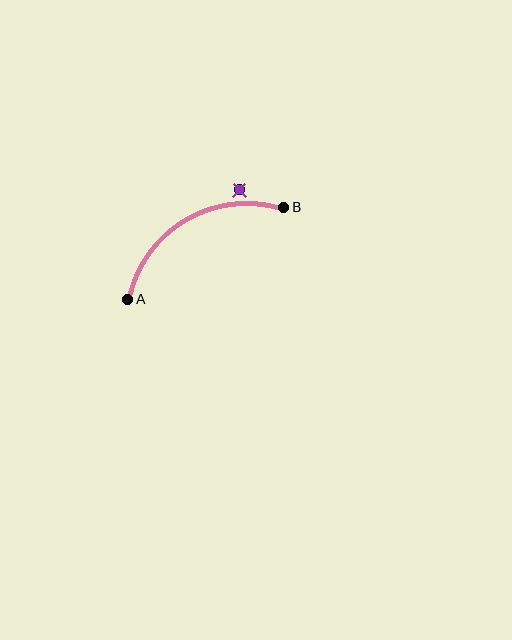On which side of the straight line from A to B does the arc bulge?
The arc bulges above the straight line connecting A and B.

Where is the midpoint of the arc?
The arc midpoint is the point on the curve farthest from the straight line joining A and B. It sits above that line.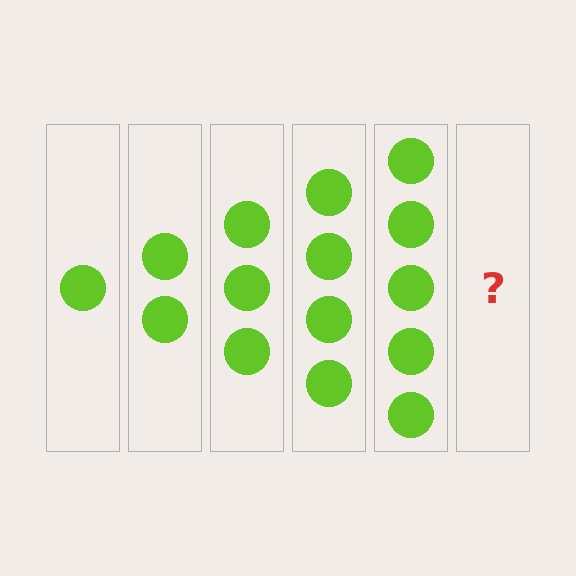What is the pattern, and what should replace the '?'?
The pattern is that each step adds one more circle. The '?' should be 6 circles.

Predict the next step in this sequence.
The next step is 6 circles.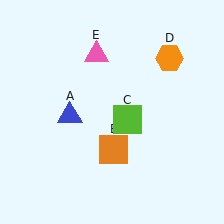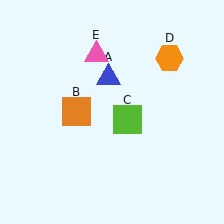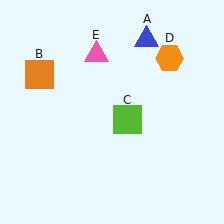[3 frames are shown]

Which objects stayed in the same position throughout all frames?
Lime square (object C) and orange hexagon (object D) and pink triangle (object E) remained stationary.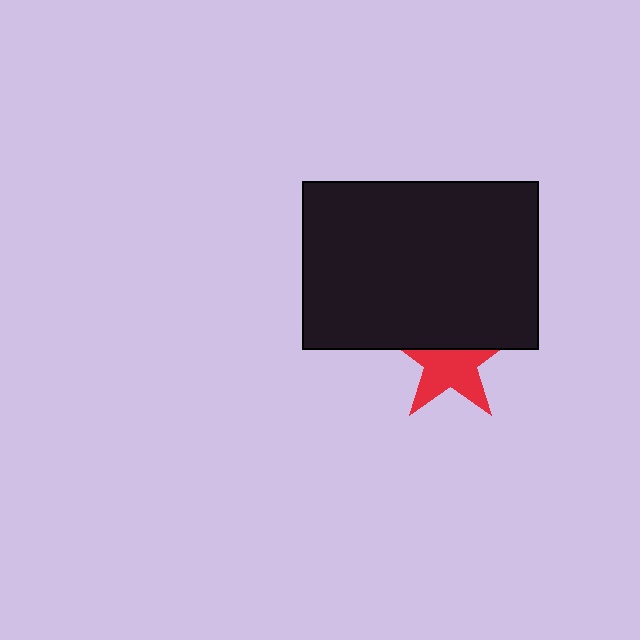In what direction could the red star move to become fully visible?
The red star could move down. That would shift it out from behind the black rectangle entirely.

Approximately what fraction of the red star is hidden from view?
Roughly 39% of the red star is hidden behind the black rectangle.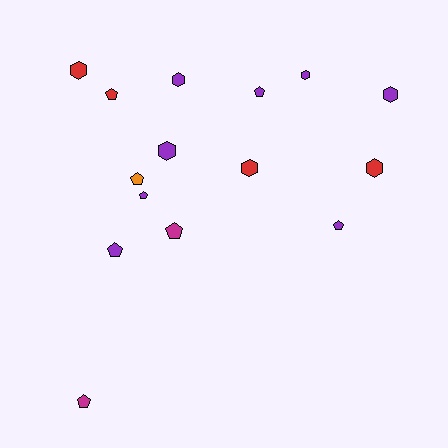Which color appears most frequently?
Purple, with 8 objects.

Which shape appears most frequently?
Pentagon, with 8 objects.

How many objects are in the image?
There are 15 objects.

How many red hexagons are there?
There are 3 red hexagons.